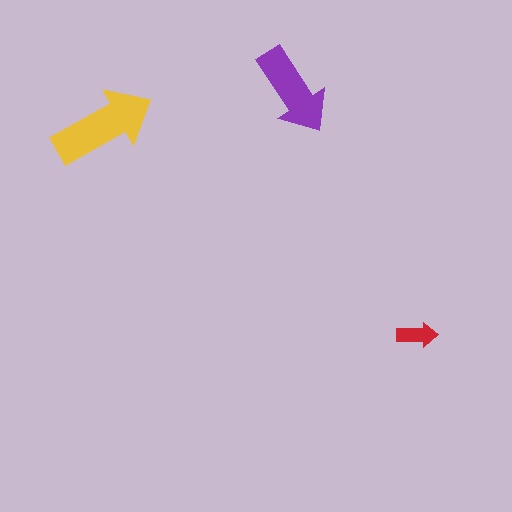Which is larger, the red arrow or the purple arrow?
The purple one.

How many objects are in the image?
There are 3 objects in the image.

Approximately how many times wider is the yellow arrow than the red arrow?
About 2.5 times wider.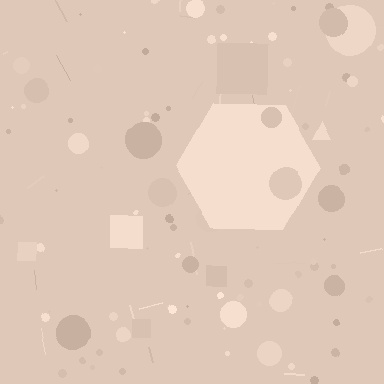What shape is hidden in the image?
A hexagon is hidden in the image.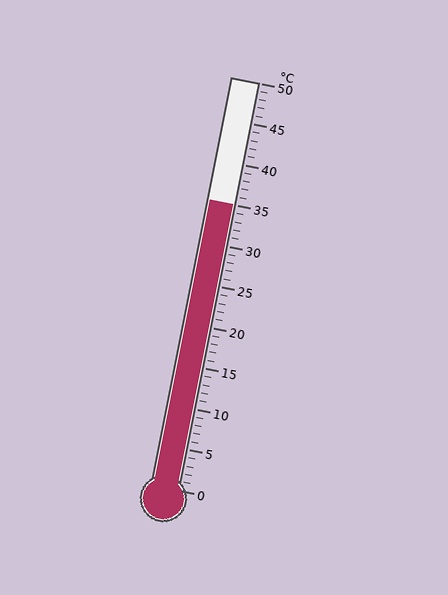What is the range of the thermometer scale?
The thermometer scale ranges from 0°C to 50°C.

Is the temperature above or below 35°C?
The temperature is at 35°C.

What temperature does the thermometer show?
The thermometer shows approximately 35°C.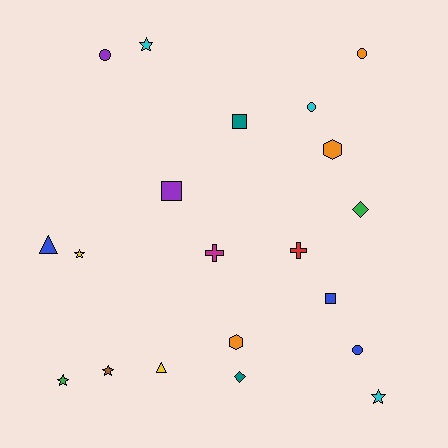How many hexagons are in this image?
There are 2 hexagons.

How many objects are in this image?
There are 20 objects.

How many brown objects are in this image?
There is 1 brown object.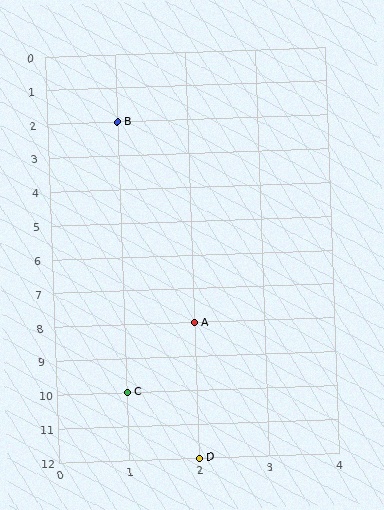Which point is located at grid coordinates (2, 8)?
Point A is at (2, 8).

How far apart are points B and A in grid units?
Points B and A are 1 column and 6 rows apart (about 6.1 grid units diagonally).